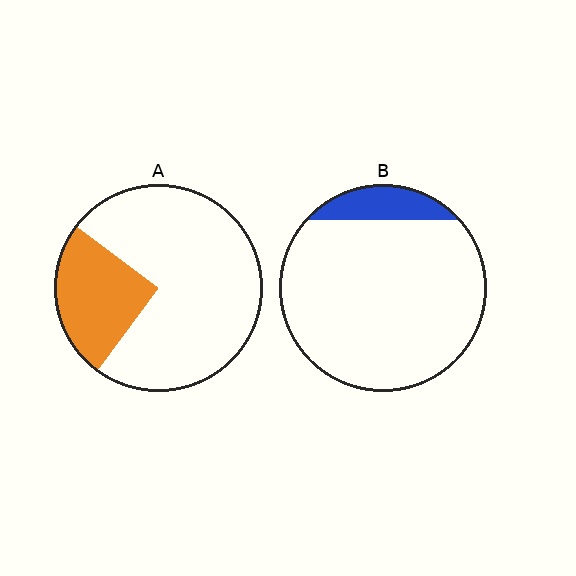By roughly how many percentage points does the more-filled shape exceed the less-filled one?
By roughly 15 percentage points (A over B).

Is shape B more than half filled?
No.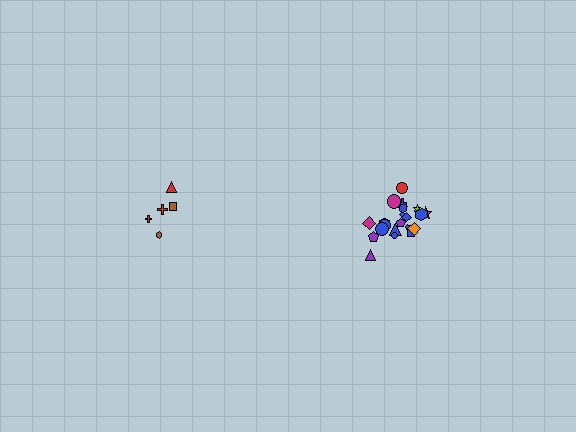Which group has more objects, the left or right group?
The right group.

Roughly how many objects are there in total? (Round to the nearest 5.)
Roughly 25 objects in total.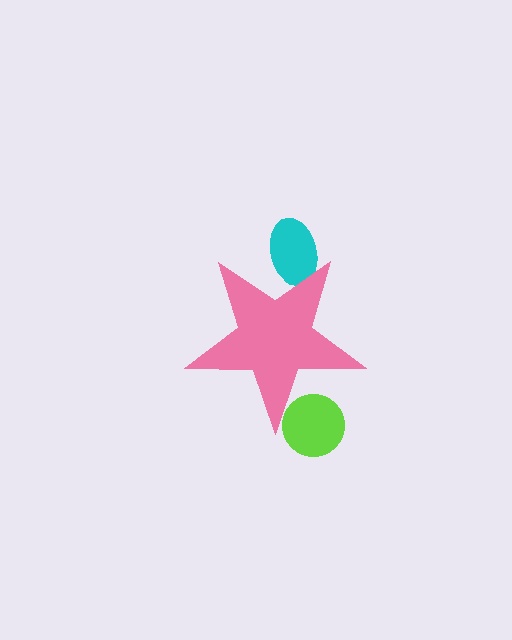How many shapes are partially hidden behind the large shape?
3 shapes are partially hidden.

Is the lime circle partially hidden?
Yes, the lime circle is partially hidden behind the pink star.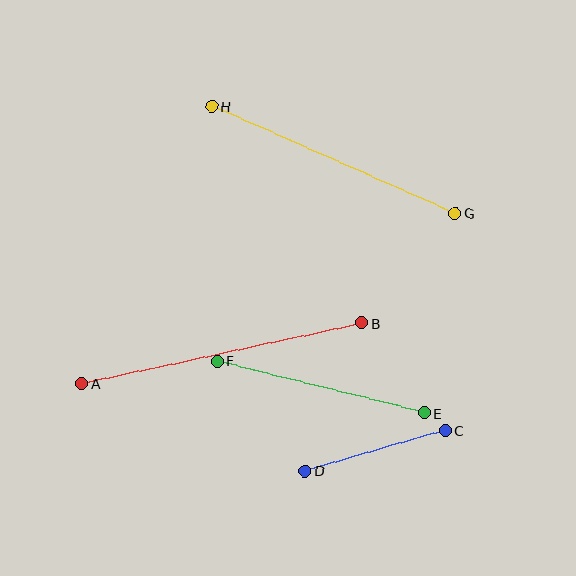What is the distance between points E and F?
The distance is approximately 214 pixels.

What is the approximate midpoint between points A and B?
The midpoint is at approximately (222, 353) pixels.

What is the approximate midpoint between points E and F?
The midpoint is at approximately (321, 387) pixels.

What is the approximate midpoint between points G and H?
The midpoint is at approximately (333, 160) pixels.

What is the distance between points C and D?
The distance is approximately 146 pixels.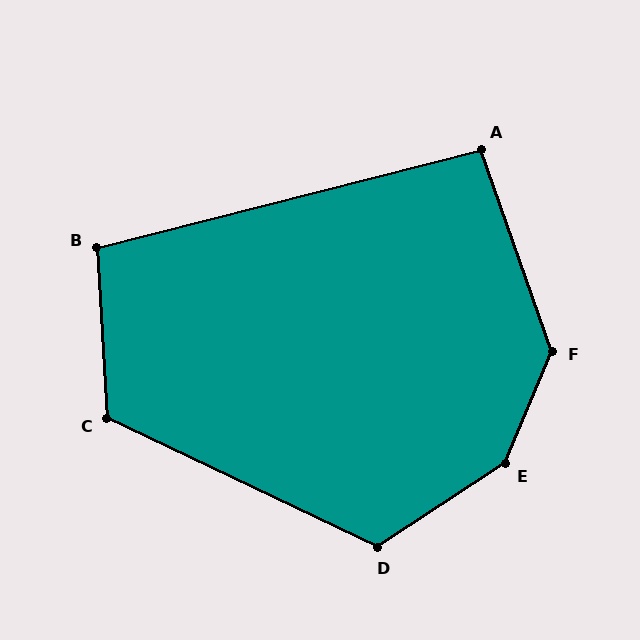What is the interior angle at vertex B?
Approximately 101 degrees (obtuse).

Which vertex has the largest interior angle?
E, at approximately 146 degrees.